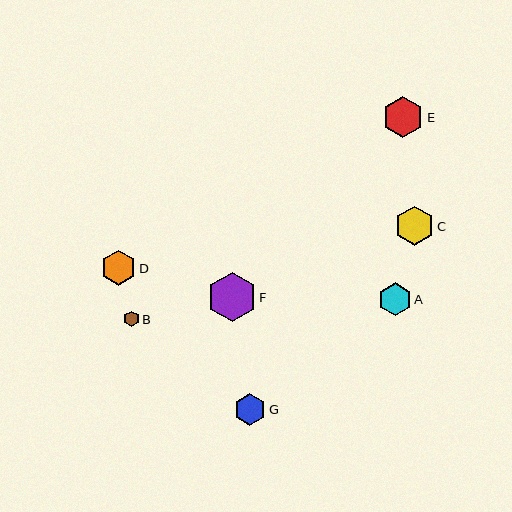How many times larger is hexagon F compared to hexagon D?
Hexagon F is approximately 1.4 times the size of hexagon D.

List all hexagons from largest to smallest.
From largest to smallest: F, E, C, D, A, G, B.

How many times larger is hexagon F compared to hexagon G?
Hexagon F is approximately 1.5 times the size of hexagon G.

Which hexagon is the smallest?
Hexagon B is the smallest with a size of approximately 16 pixels.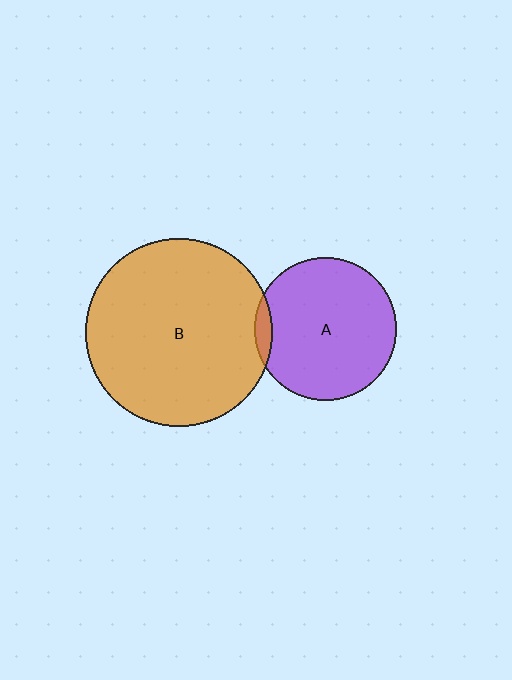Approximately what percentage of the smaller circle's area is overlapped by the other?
Approximately 5%.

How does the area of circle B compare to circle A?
Approximately 1.7 times.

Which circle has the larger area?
Circle B (orange).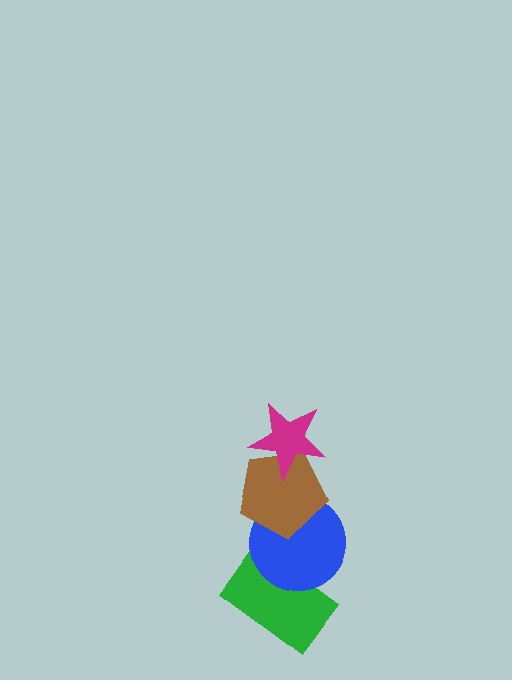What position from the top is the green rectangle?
The green rectangle is 4th from the top.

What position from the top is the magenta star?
The magenta star is 1st from the top.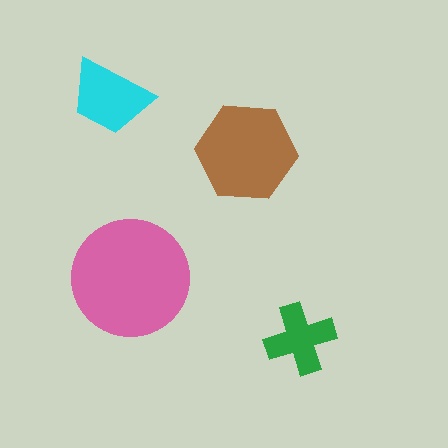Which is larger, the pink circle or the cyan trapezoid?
The pink circle.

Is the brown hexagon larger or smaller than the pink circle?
Smaller.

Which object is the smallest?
The green cross.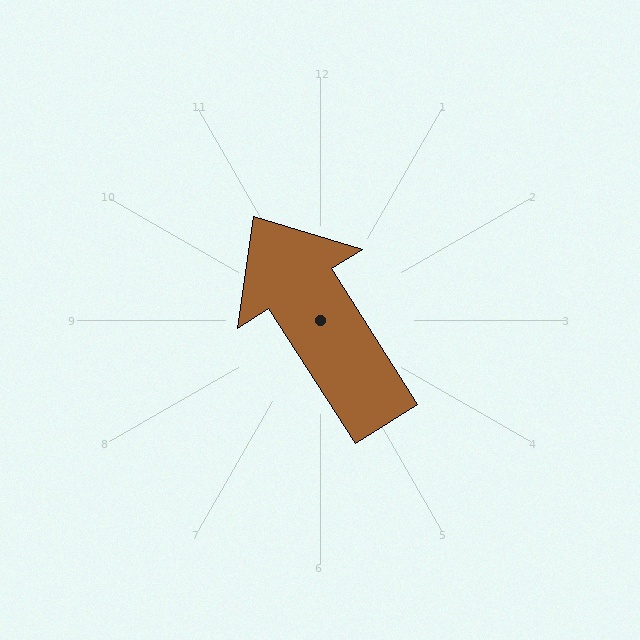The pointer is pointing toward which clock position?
Roughly 11 o'clock.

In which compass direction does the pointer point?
Northwest.